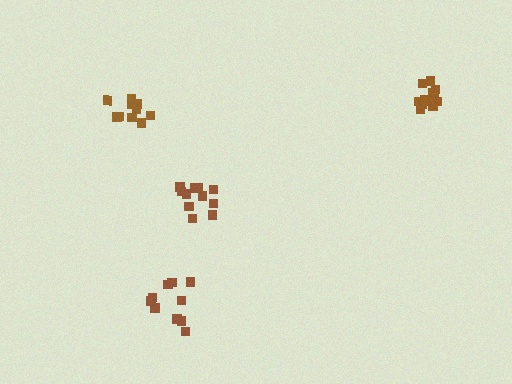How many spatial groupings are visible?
There are 4 spatial groupings.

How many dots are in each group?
Group 1: 11 dots, Group 2: 13 dots, Group 3: 10 dots, Group 4: 10 dots (44 total).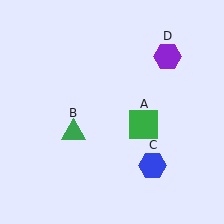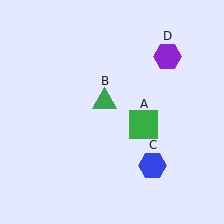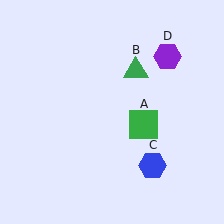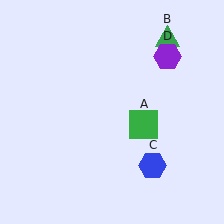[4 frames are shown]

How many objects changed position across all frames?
1 object changed position: green triangle (object B).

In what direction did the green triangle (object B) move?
The green triangle (object B) moved up and to the right.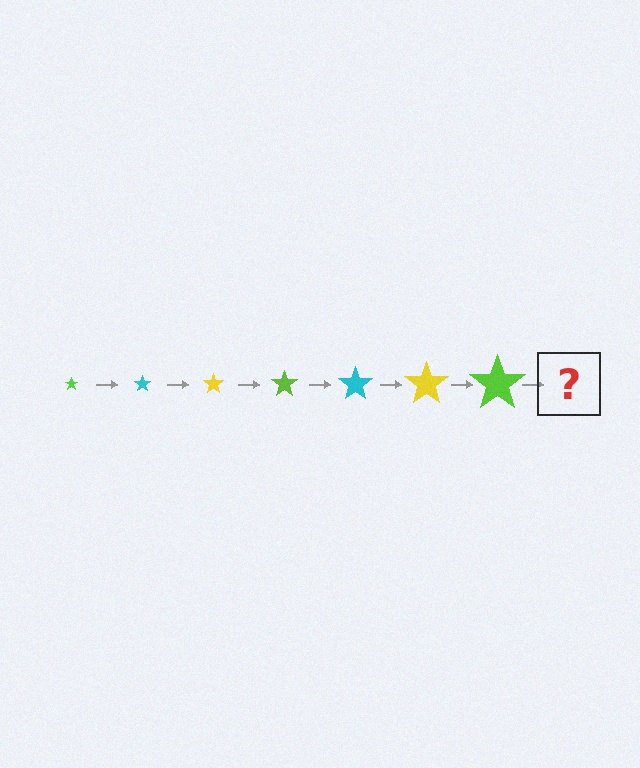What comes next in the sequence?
The next element should be a cyan star, larger than the previous one.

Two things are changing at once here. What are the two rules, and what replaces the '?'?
The two rules are that the star grows larger each step and the color cycles through lime, cyan, and yellow. The '?' should be a cyan star, larger than the previous one.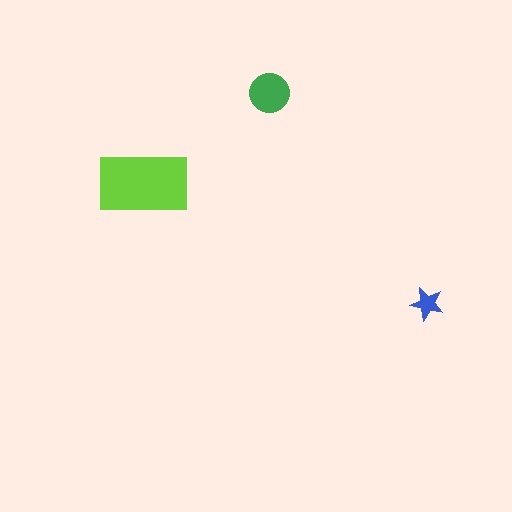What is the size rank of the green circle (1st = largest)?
2nd.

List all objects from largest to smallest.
The lime rectangle, the green circle, the blue star.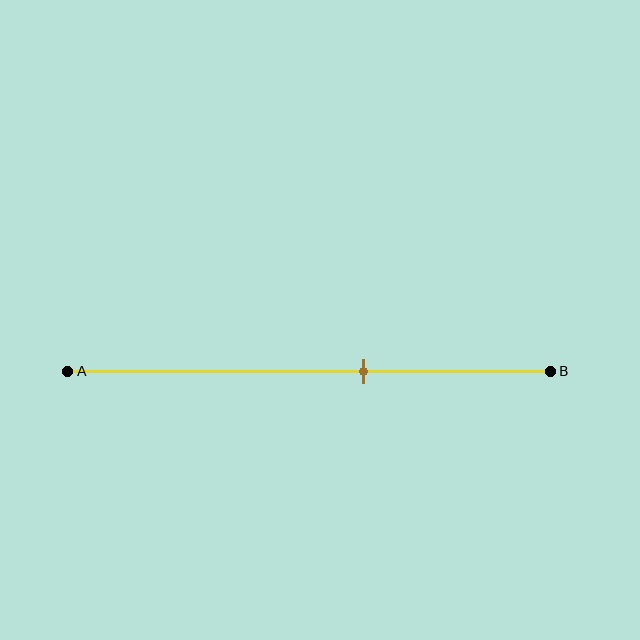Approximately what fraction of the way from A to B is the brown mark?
The brown mark is approximately 60% of the way from A to B.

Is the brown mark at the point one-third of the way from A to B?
No, the mark is at about 60% from A, not at the 33% one-third point.